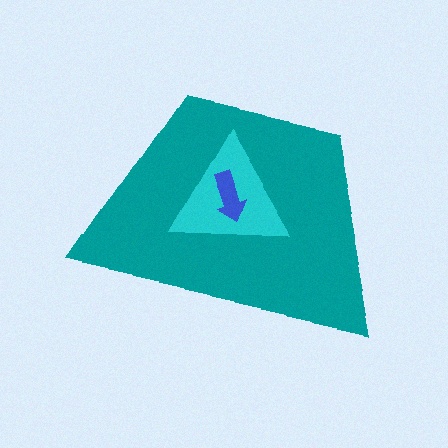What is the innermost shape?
The blue arrow.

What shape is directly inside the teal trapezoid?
The cyan triangle.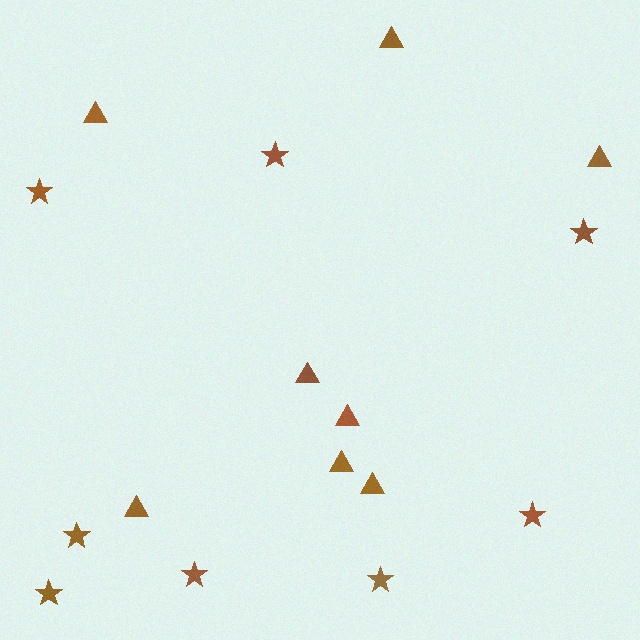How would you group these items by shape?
There are 2 groups: one group of triangles (8) and one group of stars (8).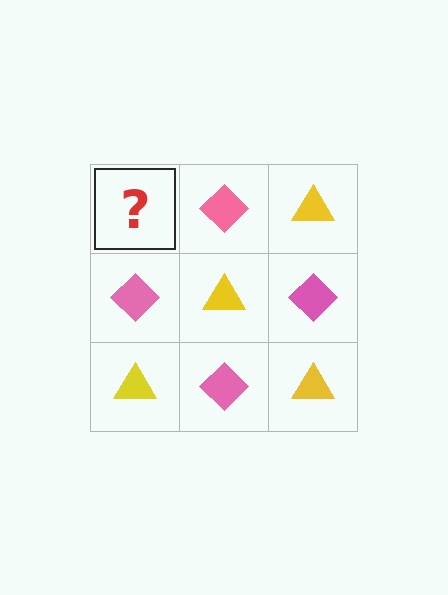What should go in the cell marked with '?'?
The missing cell should contain a yellow triangle.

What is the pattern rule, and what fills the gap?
The rule is that it alternates yellow triangle and pink diamond in a checkerboard pattern. The gap should be filled with a yellow triangle.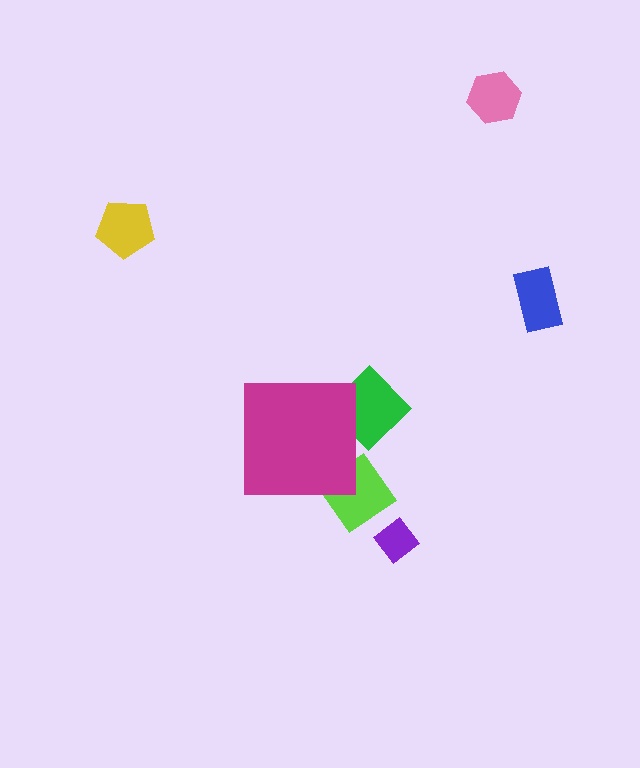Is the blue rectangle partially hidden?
No, the blue rectangle is fully visible.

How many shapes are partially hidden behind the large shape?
2 shapes are partially hidden.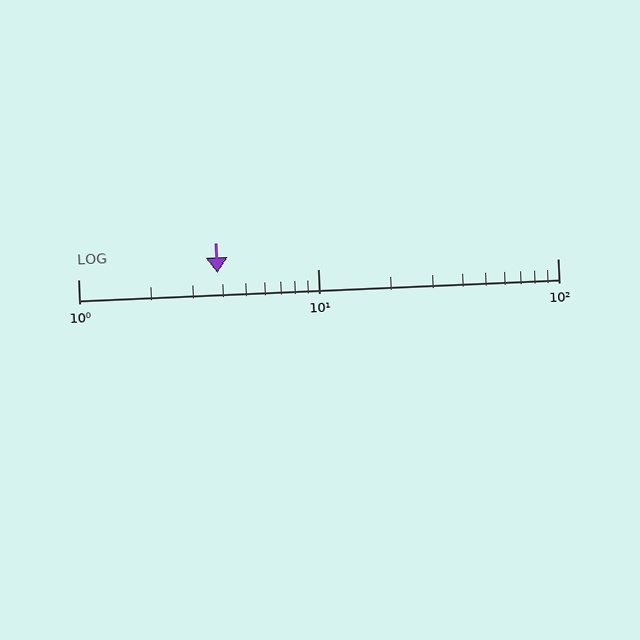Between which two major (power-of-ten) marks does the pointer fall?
The pointer is between 1 and 10.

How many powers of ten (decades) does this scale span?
The scale spans 2 decades, from 1 to 100.